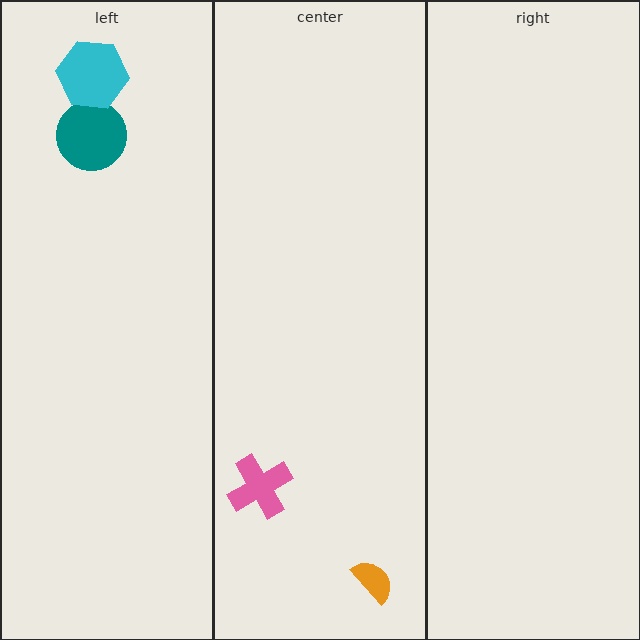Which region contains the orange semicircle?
The center region.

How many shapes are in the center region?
2.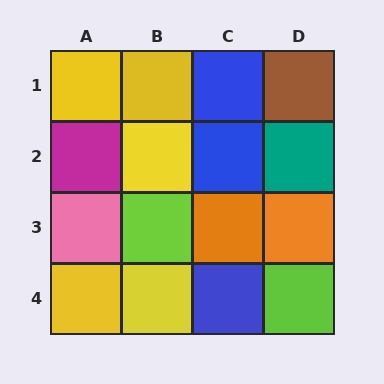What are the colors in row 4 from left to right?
Yellow, yellow, blue, lime.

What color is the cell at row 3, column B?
Lime.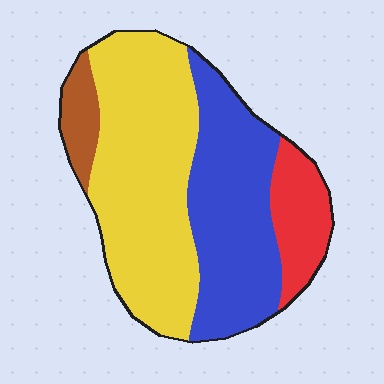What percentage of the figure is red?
Red covers around 10% of the figure.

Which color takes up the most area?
Yellow, at roughly 45%.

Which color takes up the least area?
Brown, at roughly 5%.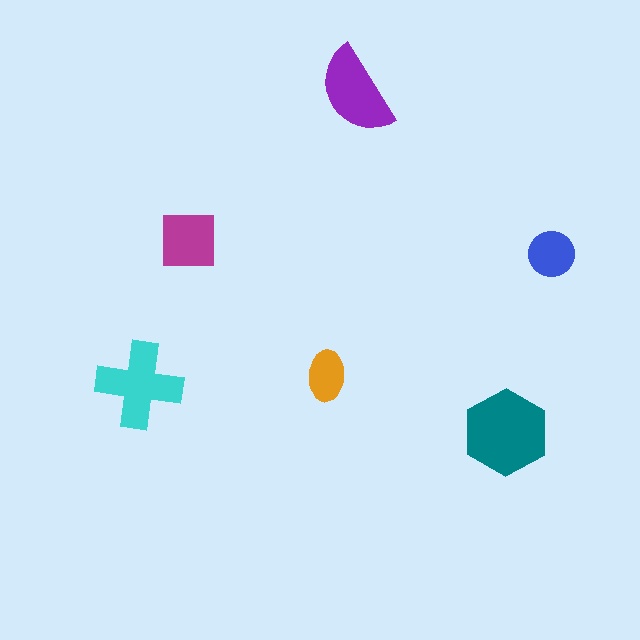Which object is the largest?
The teal hexagon.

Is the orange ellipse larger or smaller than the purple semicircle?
Smaller.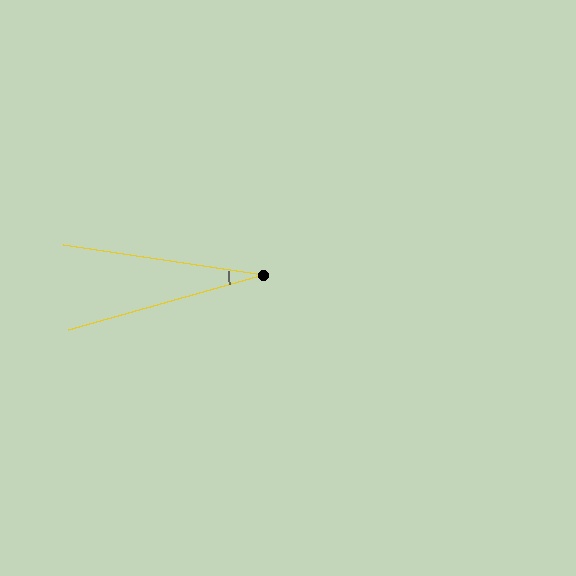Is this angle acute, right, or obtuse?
It is acute.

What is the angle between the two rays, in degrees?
Approximately 24 degrees.